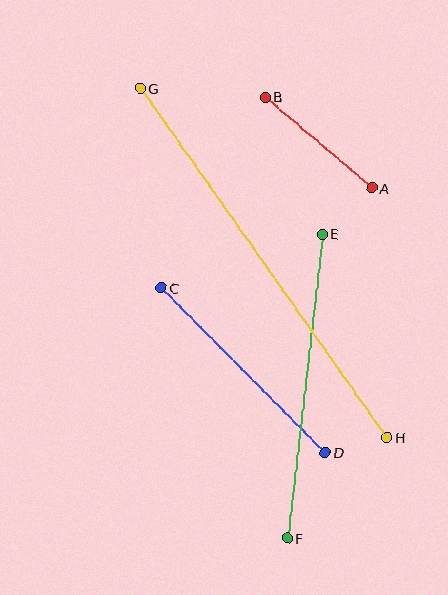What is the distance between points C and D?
The distance is approximately 233 pixels.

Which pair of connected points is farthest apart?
Points G and H are farthest apart.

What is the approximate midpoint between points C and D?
The midpoint is at approximately (243, 370) pixels.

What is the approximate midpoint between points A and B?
The midpoint is at approximately (319, 142) pixels.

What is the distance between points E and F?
The distance is approximately 306 pixels.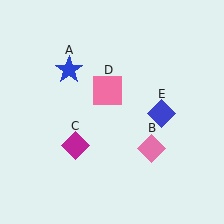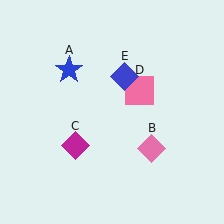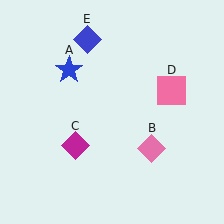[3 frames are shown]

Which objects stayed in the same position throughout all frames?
Blue star (object A) and pink diamond (object B) and magenta diamond (object C) remained stationary.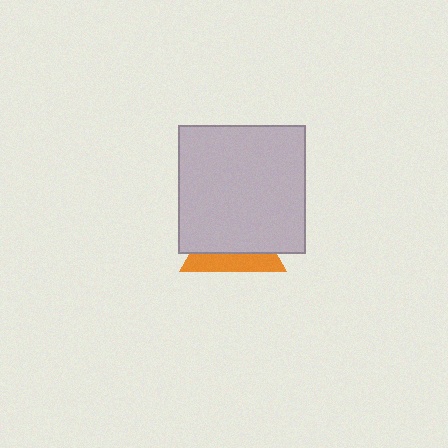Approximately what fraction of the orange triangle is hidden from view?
Roughly 65% of the orange triangle is hidden behind the light gray square.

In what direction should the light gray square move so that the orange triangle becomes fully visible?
The light gray square should move up. That is the shortest direction to clear the overlap and leave the orange triangle fully visible.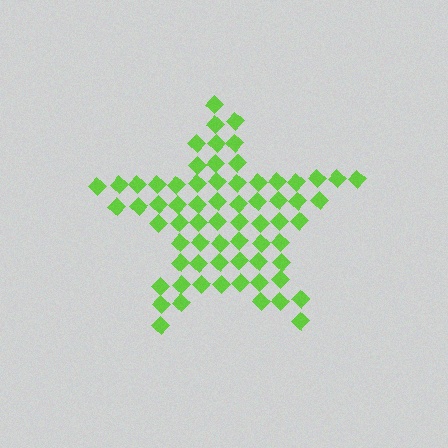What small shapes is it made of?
It is made of small diamonds.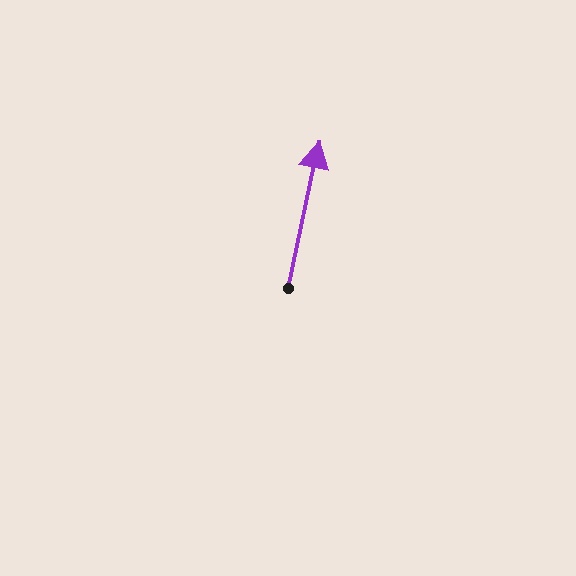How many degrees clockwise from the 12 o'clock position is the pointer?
Approximately 12 degrees.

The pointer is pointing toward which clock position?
Roughly 12 o'clock.